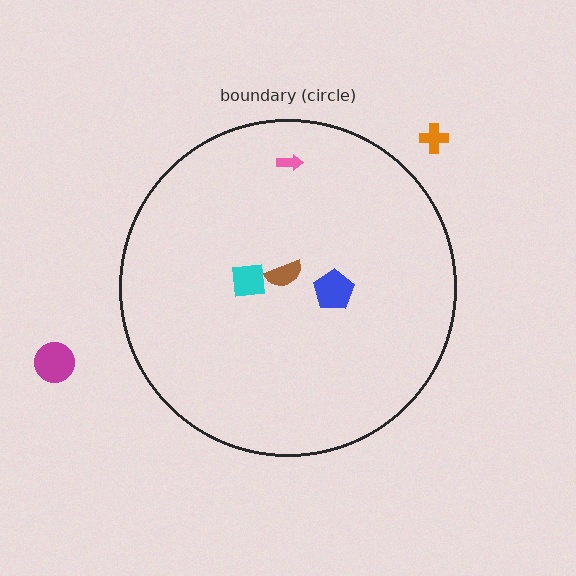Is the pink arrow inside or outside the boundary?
Inside.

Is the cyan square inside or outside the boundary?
Inside.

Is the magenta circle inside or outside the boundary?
Outside.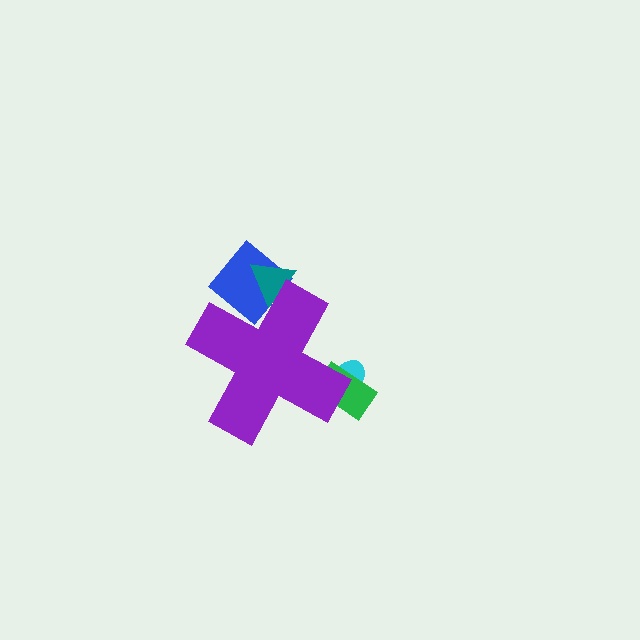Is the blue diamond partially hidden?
Yes, the blue diamond is partially hidden behind the purple cross.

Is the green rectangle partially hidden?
Yes, the green rectangle is partially hidden behind the purple cross.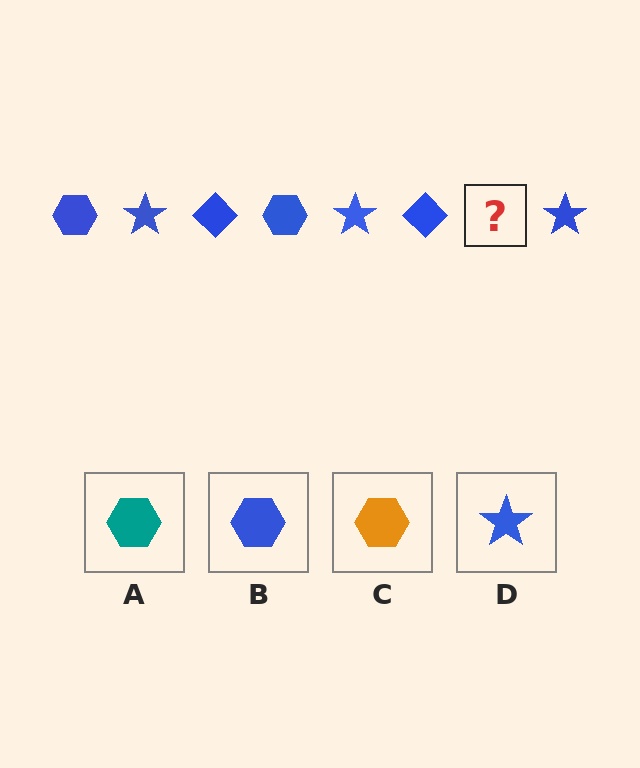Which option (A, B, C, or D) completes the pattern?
B.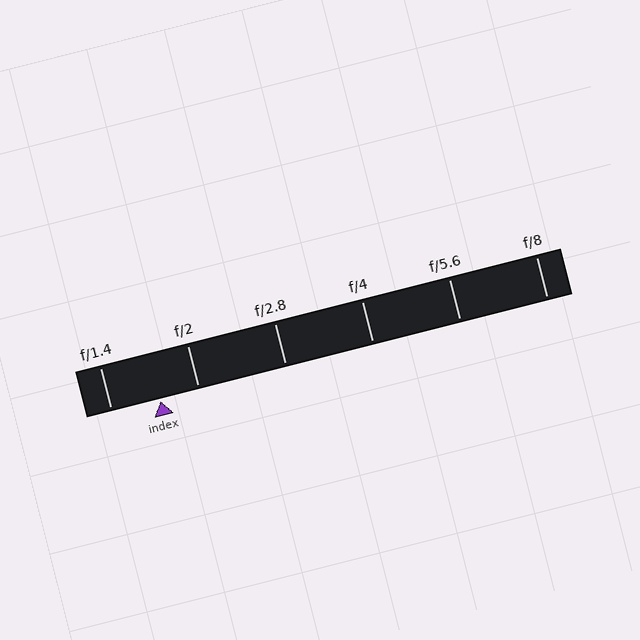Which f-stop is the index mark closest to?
The index mark is closest to f/2.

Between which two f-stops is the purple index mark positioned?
The index mark is between f/1.4 and f/2.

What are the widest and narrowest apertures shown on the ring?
The widest aperture shown is f/1.4 and the narrowest is f/8.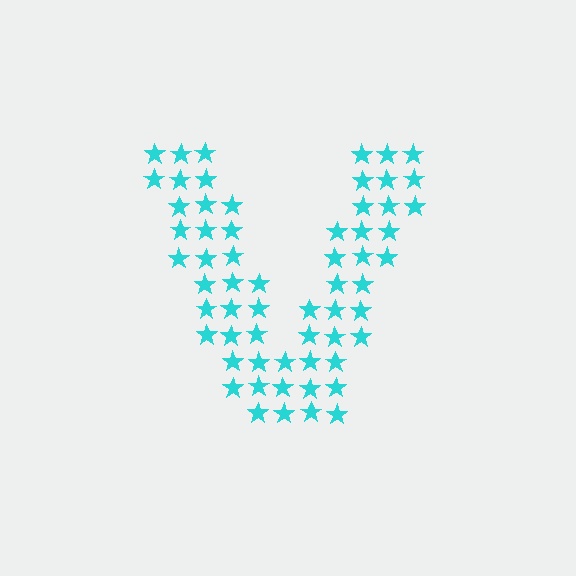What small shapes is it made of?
It is made of small stars.